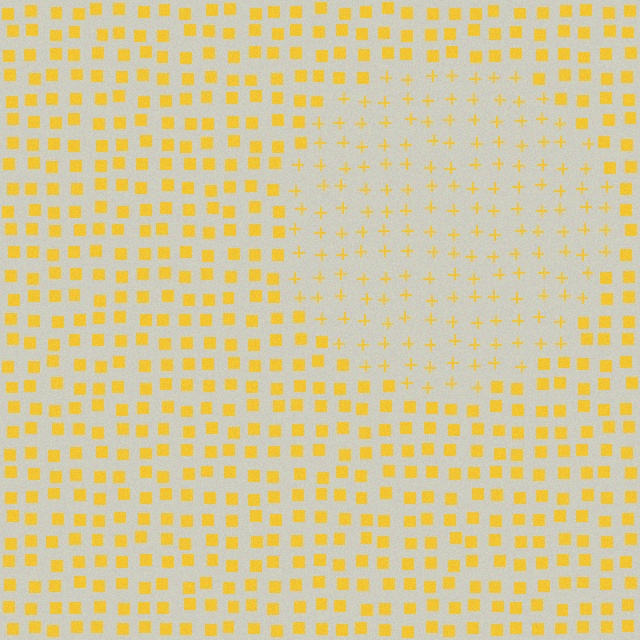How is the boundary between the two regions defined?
The boundary is defined by a change in element shape: plus signs inside vs. squares outside. All elements share the same color and spacing.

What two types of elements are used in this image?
The image uses plus signs inside the circle region and squares outside it.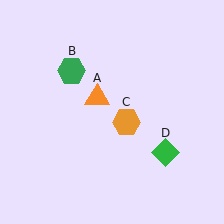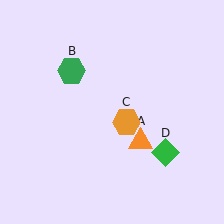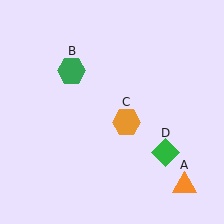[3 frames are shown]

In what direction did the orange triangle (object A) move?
The orange triangle (object A) moved down and to the right.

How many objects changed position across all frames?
1 object changed position: orange triangle (object A).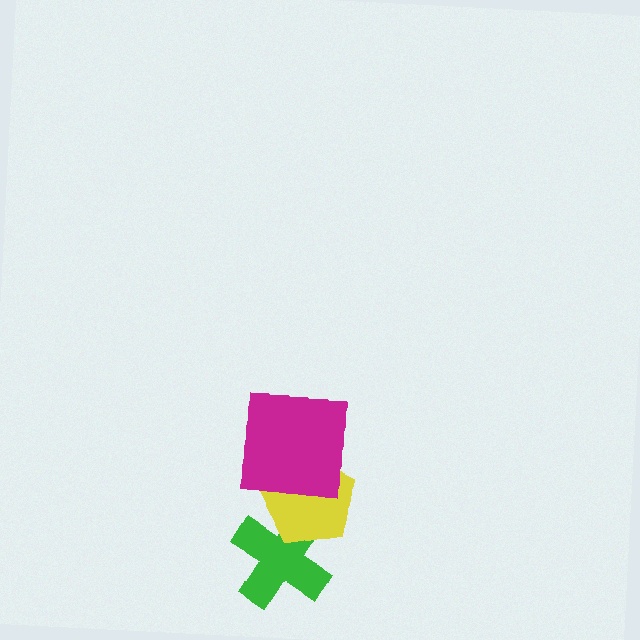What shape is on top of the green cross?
The yellow pentagon is on top of the green cross.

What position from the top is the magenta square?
The magenta square is 1st from the top.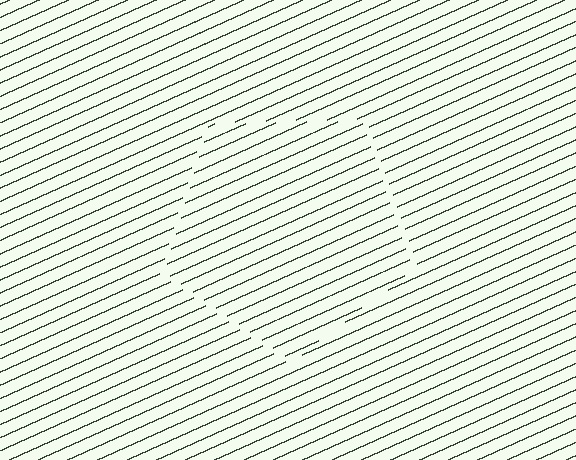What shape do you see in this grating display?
An illusory pentagon. The interior of the shape contains the same grating, shifted by half a period — the contour is defined by the phase discontinuity where line-ends from the inner and outer gratings abut.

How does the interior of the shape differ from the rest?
The interior of the shape contains the same grating, shifted by half a period — the contour is defined by the phase discontinuity where line-ends from the inner and outer gratings abut.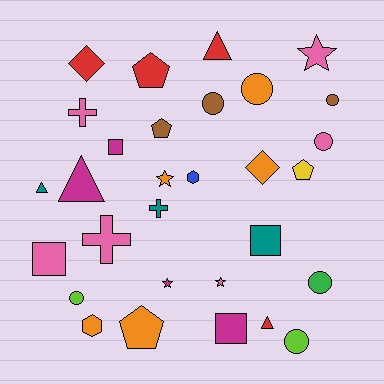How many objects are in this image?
There are 30 objects.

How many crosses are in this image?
There are 3 crosses.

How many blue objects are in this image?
There is 1 blue object.